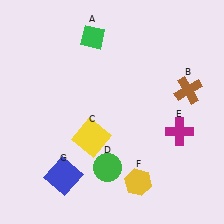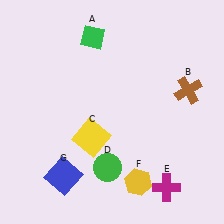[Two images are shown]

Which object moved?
The magenta cross (E) moved down.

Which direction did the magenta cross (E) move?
The magenta cross (E) moved down.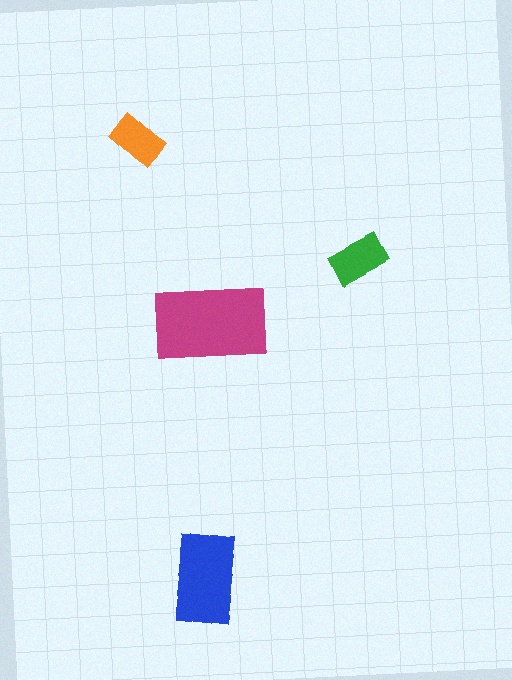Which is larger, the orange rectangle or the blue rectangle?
The blue one.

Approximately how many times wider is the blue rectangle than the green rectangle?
About 1.5 times wider.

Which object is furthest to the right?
The green rectangle is rightmost.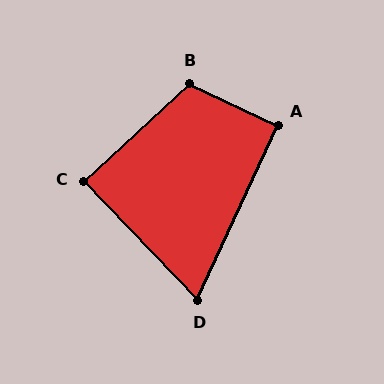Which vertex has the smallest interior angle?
D, at approximately 68 degrees.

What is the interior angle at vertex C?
Approximately 89 degrees (approximately right).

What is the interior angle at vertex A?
Approximately 91 degrees (approximately right).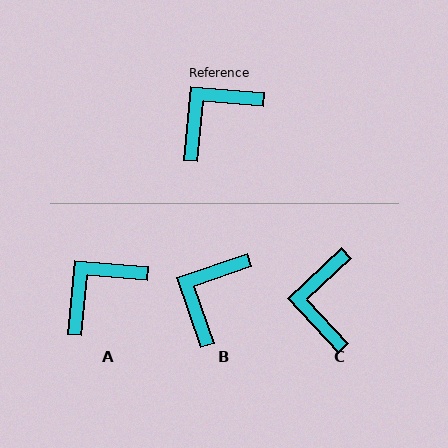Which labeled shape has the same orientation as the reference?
A.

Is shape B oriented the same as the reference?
No, it is off by about 24 degrees.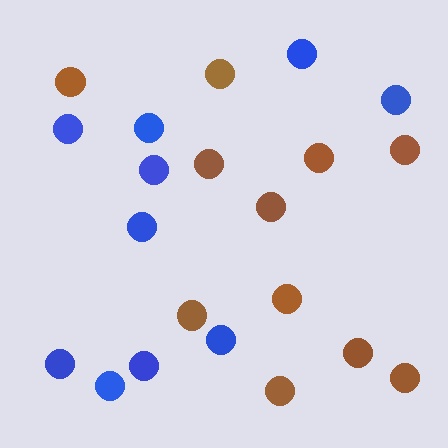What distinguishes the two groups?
There are 2 groups: one group of brown circles (11) and one group of blue circles (10).